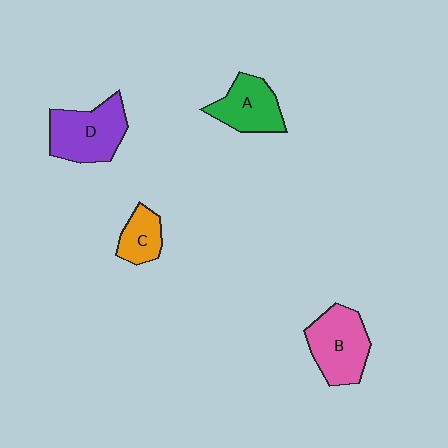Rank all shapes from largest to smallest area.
From largest to smallest: D (purple), B (pink), A (green), C (orange).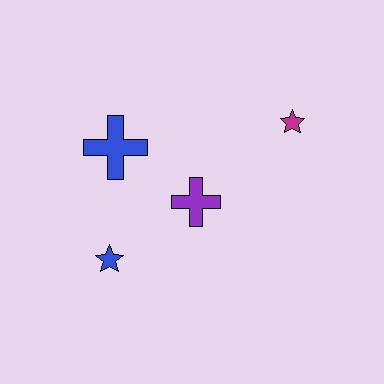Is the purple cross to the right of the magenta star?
No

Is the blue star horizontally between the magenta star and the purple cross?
No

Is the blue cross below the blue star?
No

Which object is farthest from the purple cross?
The magenta star is farthest from the purple cross.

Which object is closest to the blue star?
The purple cross is closest to the blue star.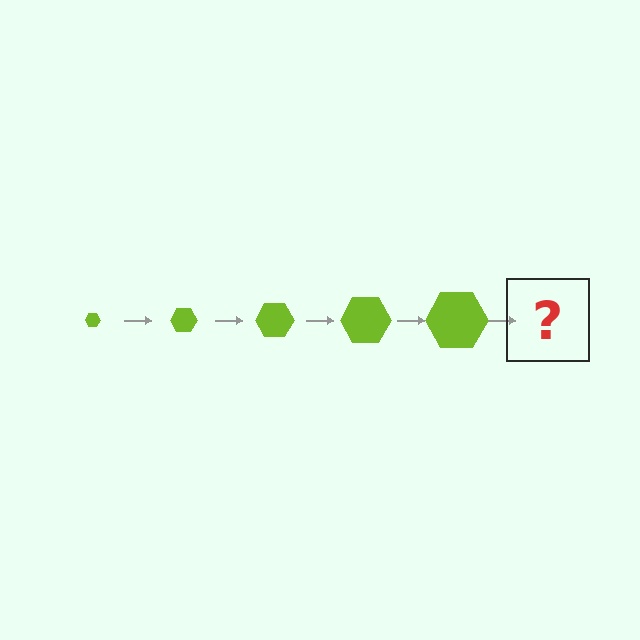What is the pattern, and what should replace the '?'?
The pattern is that the hexagon gets progressively larger each step. The '?' should be a lime hexagon, larger than the previous one.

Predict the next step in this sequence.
The next step is a lime hexagon, larger than the previous one.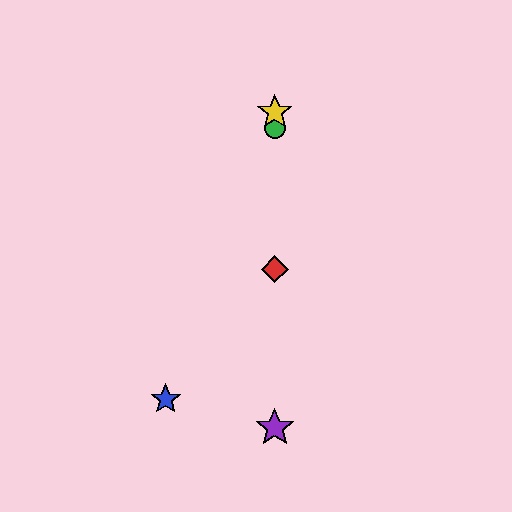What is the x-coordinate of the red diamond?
The red diamond is at x≈275.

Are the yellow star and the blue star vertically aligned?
No, the yellow star is at x≈275 and the blue star is at x≈166.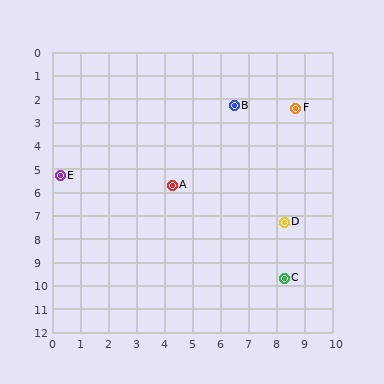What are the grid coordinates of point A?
Point A is at approximately (4.3, 5.7).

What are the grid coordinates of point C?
Point C is at approximately (8.3, 9.7).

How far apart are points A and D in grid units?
Points A and D are about 4.3 grid units apart.